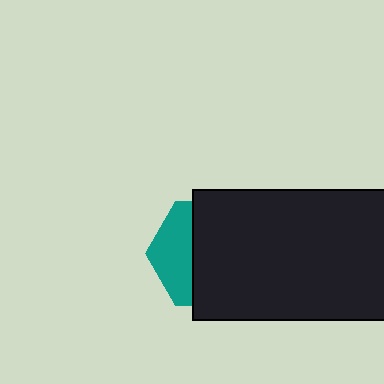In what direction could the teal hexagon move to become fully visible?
The teal hexagon could move left. That would shift it out from behind the black rectangle entirely.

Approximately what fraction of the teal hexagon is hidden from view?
Roughly 65% of the teal hexagon is hidden behind the black rectangle.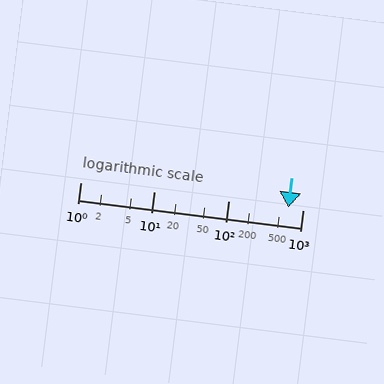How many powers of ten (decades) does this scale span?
The scale spans 3 decades, from 1 to 1000.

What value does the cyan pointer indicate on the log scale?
The pointer indicates approximately 630.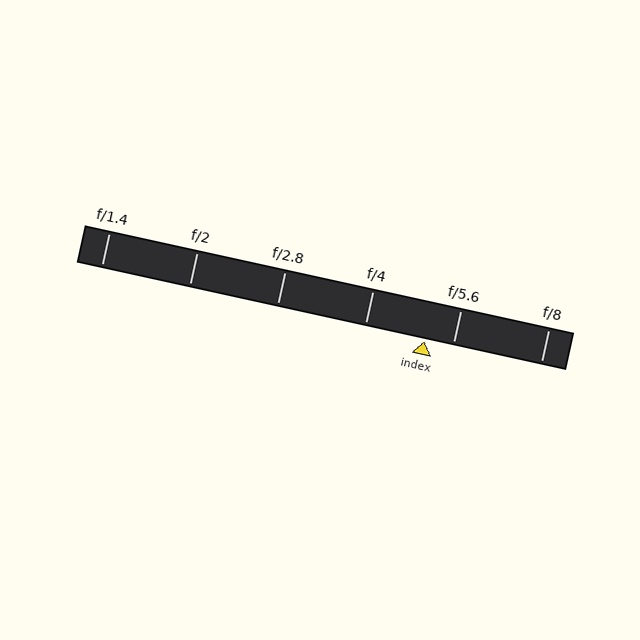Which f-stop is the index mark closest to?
The index mark is closest to f/5.6.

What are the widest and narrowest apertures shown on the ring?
The widest aperture shown is f/1.4 and the narrowest is f/8.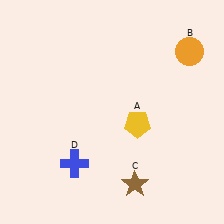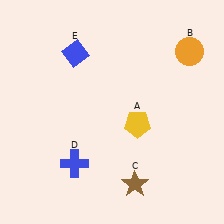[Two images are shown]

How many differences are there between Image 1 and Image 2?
There is 1 difference between the two images.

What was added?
A blue diamond (E) was added in Image 2.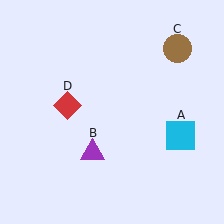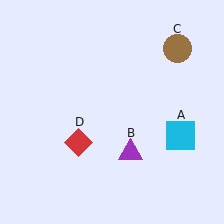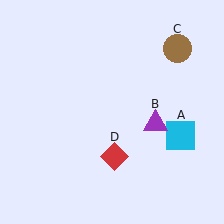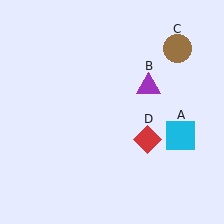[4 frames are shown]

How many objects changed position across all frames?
2 objects changed position: purple triangle (object B), red diamond (object D).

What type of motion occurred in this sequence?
The purple triangle (object B), red diamond (object D) rotated counterclockwise around the center of the scene.